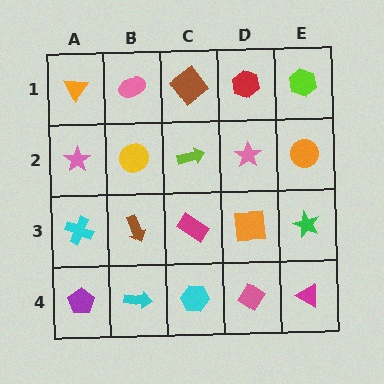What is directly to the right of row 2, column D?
An orange circle.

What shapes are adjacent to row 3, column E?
An orange circle (row 2, column E), a magenta triangle (row 4, column E), an orange square (row 3, column D).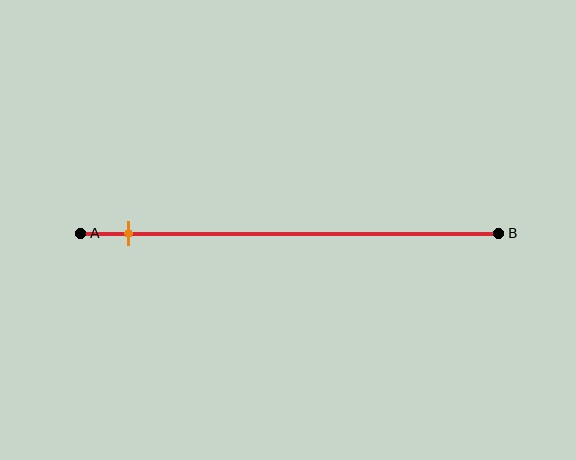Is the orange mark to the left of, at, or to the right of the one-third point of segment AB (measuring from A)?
The orange mark is to the left of the one-third point of segment AB.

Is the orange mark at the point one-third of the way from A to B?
No, the mark is at about 10% from A, not at the 33% one-third point.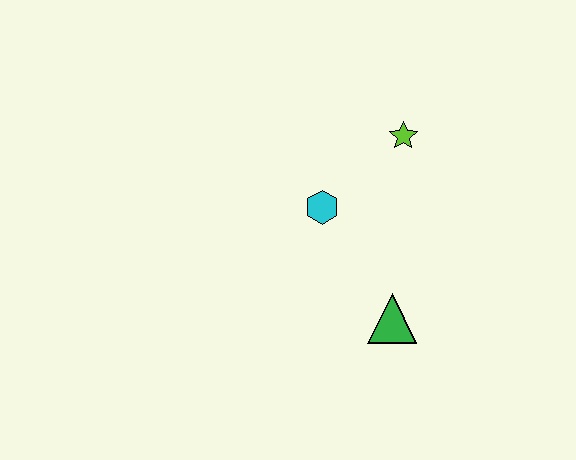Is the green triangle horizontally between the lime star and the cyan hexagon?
Yes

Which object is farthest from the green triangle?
The lime star is farthest from the green triangle.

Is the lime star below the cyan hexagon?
No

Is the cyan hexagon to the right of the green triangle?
No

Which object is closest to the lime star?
The cyan hexagon is closest to the lime star.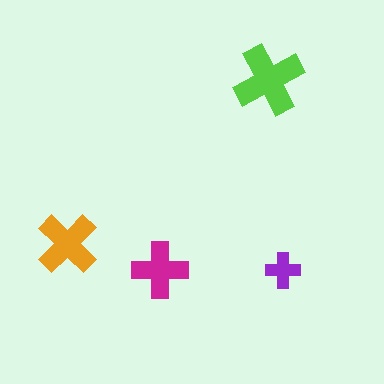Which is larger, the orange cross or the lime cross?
The lime one.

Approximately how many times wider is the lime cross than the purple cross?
About 2 times wider.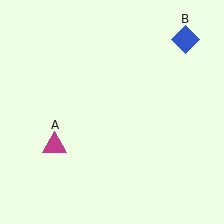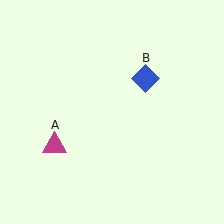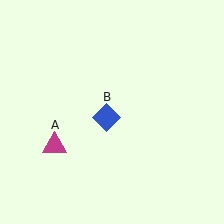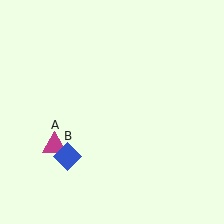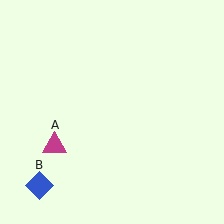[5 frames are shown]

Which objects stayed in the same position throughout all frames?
Magenta triangle (object A) remained stationary.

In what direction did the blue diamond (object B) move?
The blue diamond (object B) moved down and to the left.